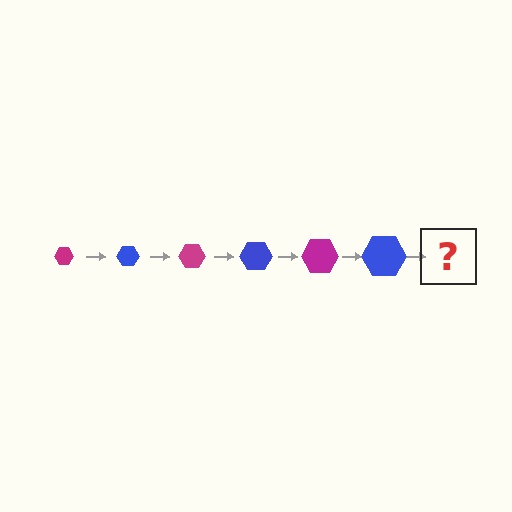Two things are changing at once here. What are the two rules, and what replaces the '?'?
The two rules are that the hexagon grows larger each step and the color cycles through magenta and blue. The '?' should be a magenta hexagon, larger than the previous one.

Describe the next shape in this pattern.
It should be a magenta hexagon, larger than the previous one.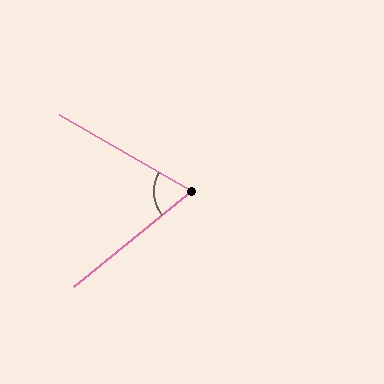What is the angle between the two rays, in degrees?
Approximately 69 degrees.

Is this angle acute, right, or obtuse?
It is acute.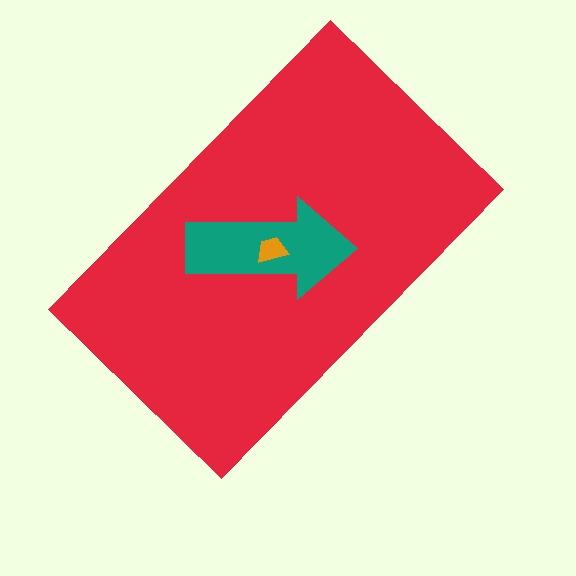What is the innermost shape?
The orange trapezoid.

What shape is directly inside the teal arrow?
The orange trapezoid.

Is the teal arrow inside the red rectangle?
Yes.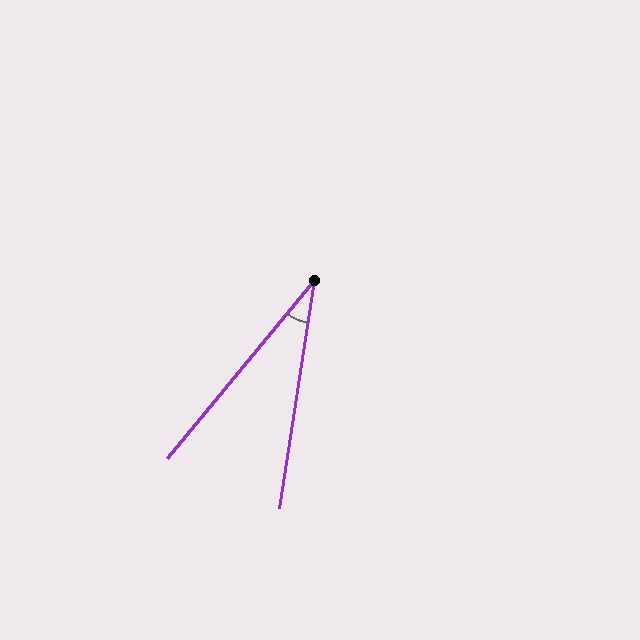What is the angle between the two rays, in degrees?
Approximately 31 degrees.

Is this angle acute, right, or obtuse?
It is acute.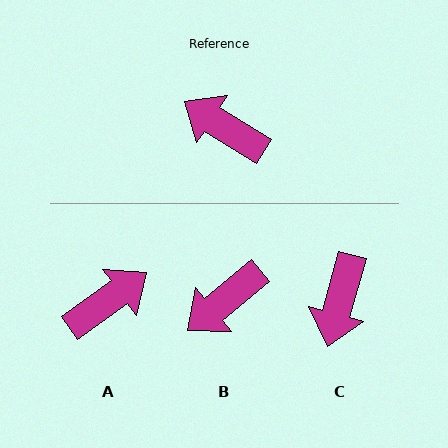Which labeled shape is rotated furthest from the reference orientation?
A, about 112 degrees away.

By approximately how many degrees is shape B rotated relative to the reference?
Approximately 72 degrees counter-clockwise.